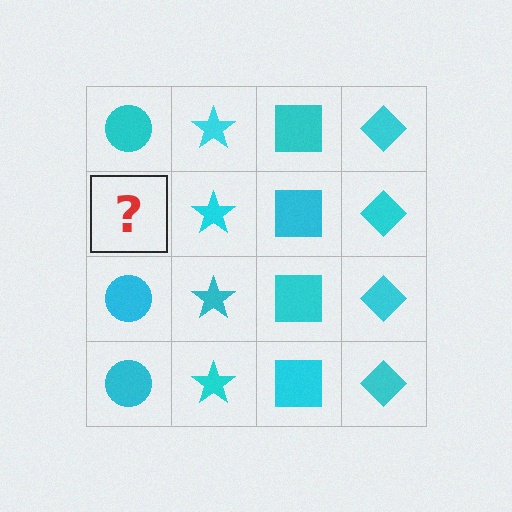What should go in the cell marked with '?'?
The missing cell should contain a cyan circle.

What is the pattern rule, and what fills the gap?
The rule is that each column has a consistent shape. The gap should be filled with a cyan circle.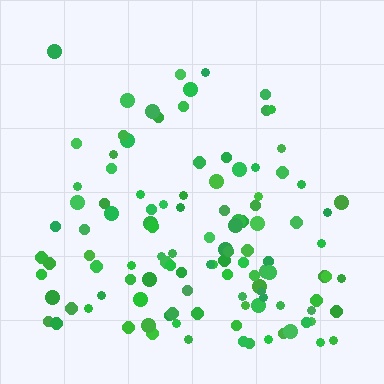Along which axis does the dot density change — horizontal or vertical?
Vertical.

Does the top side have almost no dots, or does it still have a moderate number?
Still a moderate number, just noticeably fewer than the bottom.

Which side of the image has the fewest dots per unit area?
The top.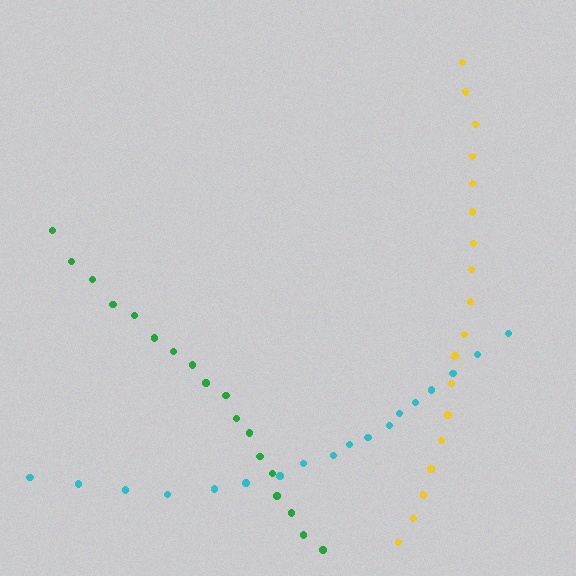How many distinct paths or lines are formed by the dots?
There are 3 distinct paths.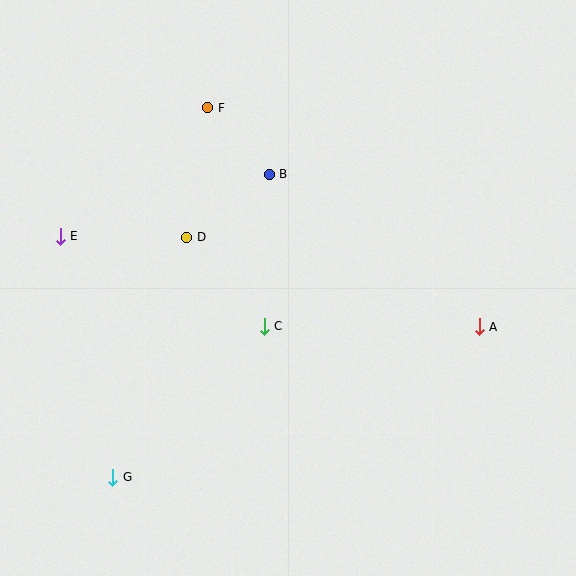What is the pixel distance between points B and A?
The distance between B and A is 260 pixels.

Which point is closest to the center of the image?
Point C at (264, 326) is closest to the center.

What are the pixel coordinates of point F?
Point F is at (208, 108).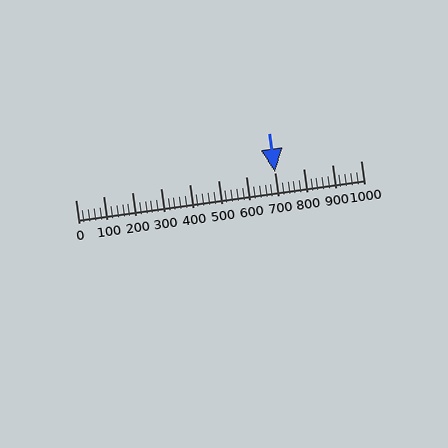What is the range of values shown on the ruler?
The ruler shows values from 0 to 1000.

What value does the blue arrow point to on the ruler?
The blue arrow points to approximately 700.